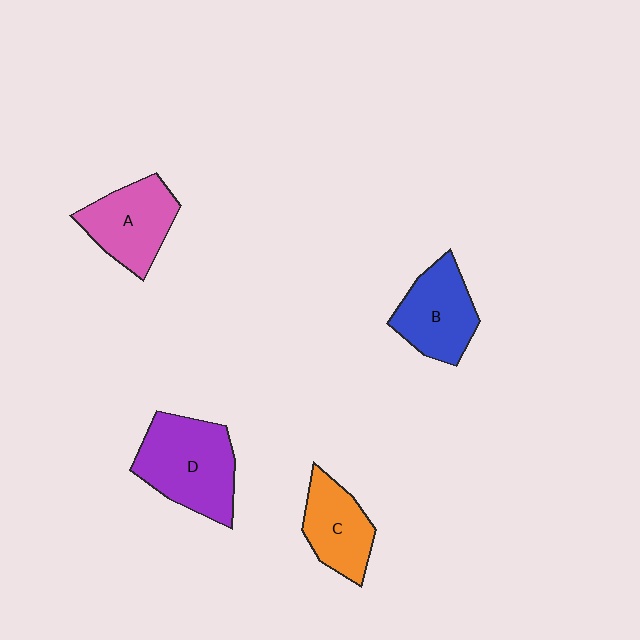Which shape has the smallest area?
Shape C (orange).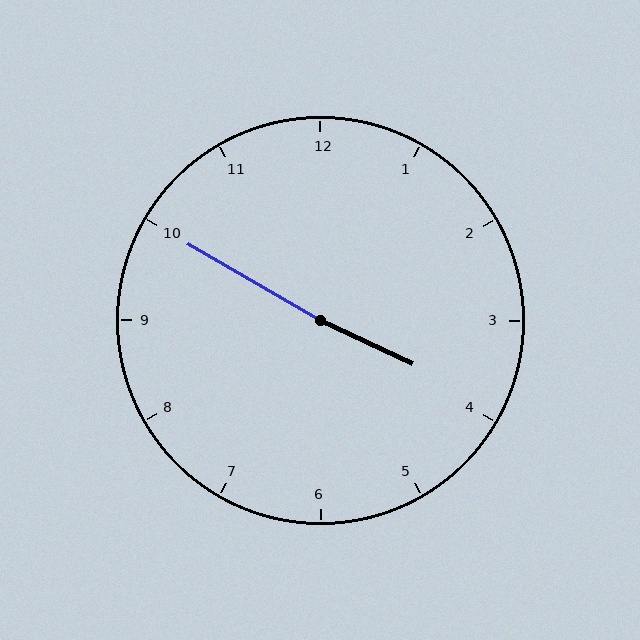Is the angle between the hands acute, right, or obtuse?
It is obtuse.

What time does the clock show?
3:50.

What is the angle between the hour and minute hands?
Approximately 175 degrees.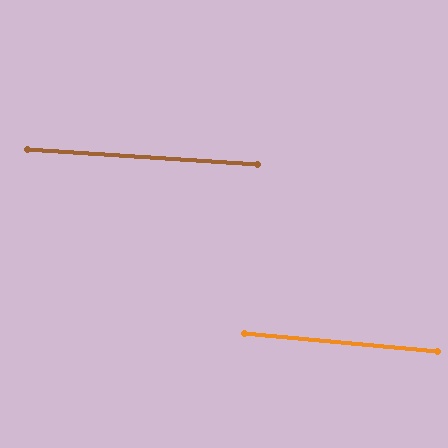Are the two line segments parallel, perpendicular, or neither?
Parallel — their directions differ by only 1.7°.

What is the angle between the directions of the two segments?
Approximately 2 degrees.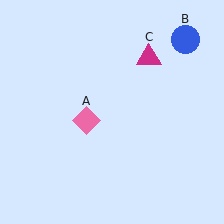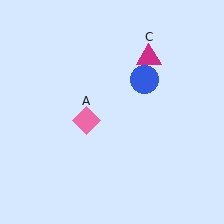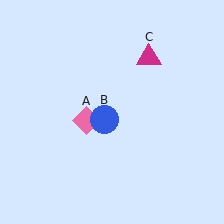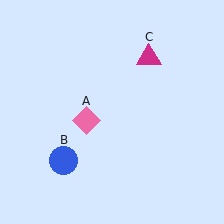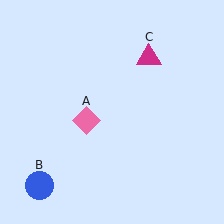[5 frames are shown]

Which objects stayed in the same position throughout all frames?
Pink diamond (object A) and magenta triangle (object C) remained stationary.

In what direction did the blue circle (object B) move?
The blue circle (object B) moved down and to the left.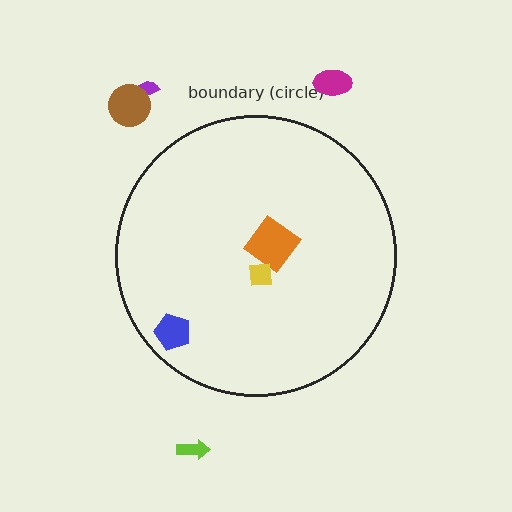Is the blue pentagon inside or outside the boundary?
Inside.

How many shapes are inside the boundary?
3 inside, 4 outside.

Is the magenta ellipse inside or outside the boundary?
Outside.